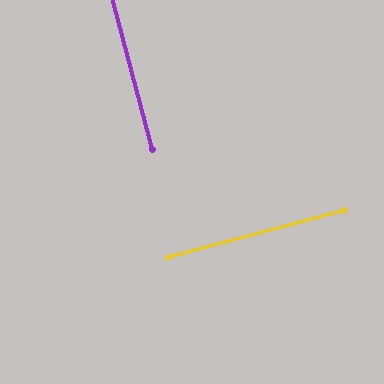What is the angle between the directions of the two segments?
Approximately 90 degrees.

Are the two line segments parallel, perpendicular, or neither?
Perpendicular — they meet at approximately 90°.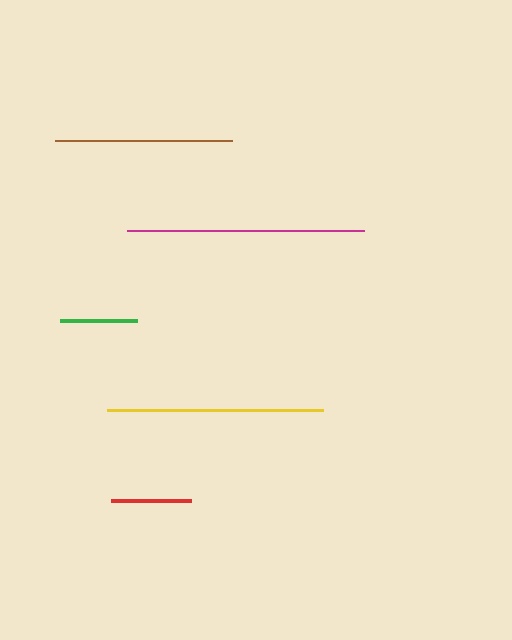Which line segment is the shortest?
The green line is the shortest at approximately 77 pixels.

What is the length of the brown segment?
The brown segment is approximately 177 pixels long.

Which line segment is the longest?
The magenta line is the longest at approximately 237 pixels.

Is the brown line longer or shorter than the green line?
The brown line is longer than the green line.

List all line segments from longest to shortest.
From longest to shortest: magenta, yellow, brown, red, green.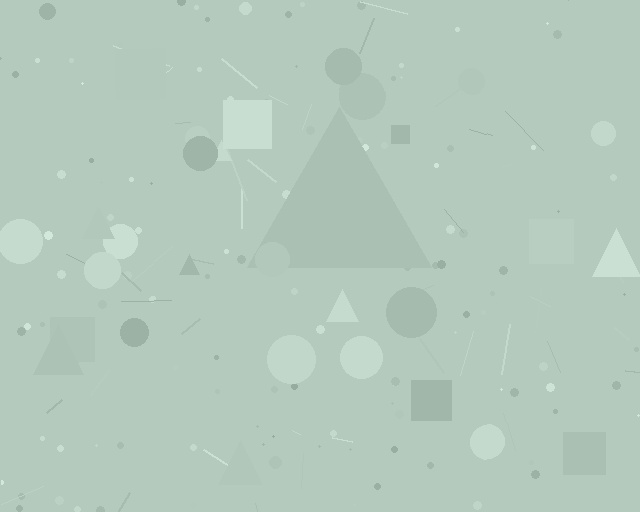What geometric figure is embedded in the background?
A triangle is embedded in the background.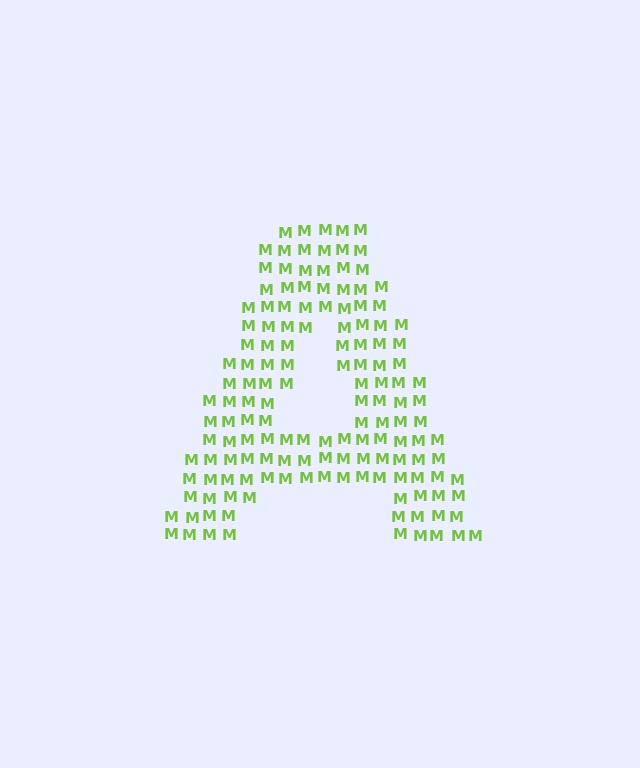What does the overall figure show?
The overall figure shows the letter A.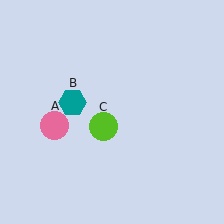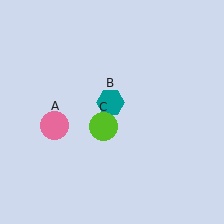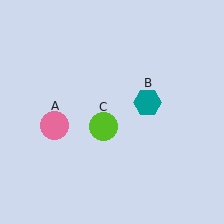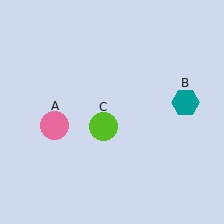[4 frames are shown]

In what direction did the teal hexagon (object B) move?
The teal hexagon (object B) moved right.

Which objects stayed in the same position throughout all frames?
Pink circle (object A) and lime circle (object C) remained stationary.